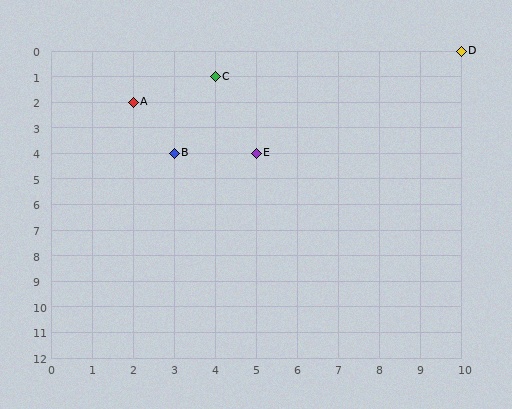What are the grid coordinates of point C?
Point C is at grid coordinates (4, 1).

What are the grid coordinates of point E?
Point E is at grid coordinates (5, 4).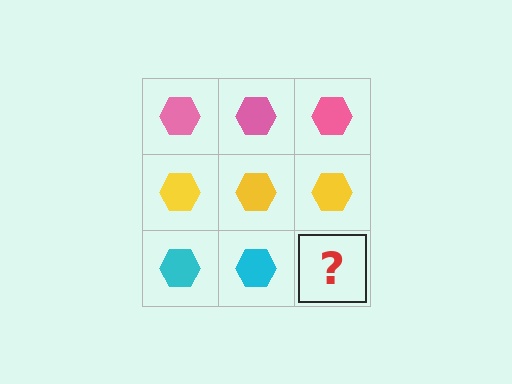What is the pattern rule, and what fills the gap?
The rule is that each row has a consistent color. The gap should be filled with a cyan hexagon.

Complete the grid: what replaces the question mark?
The question mark should be replaced with a cyan hexagon.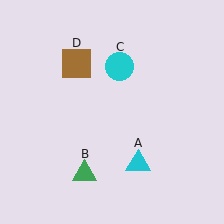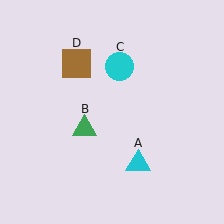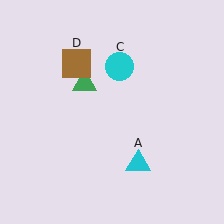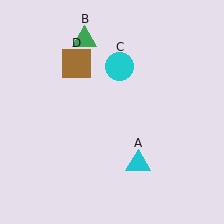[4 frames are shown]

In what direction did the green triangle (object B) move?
The green triangle (object B) moved up.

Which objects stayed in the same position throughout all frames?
Cyan triangle (object A) and cyan circle (object C) and brown square (object D) remained stationary.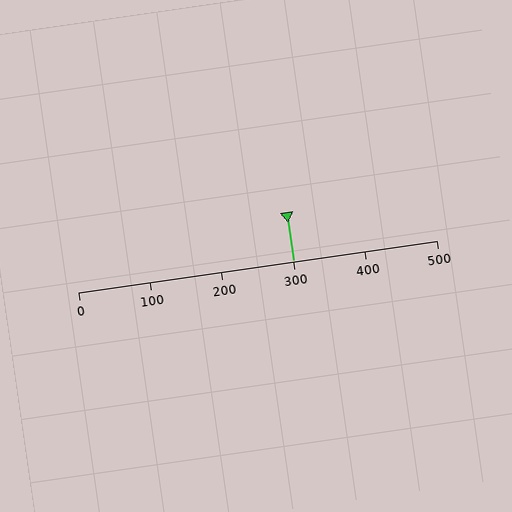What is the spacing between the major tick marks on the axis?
The major ticks are spaced 100 apart.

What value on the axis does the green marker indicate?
The marker indicates approximately 300.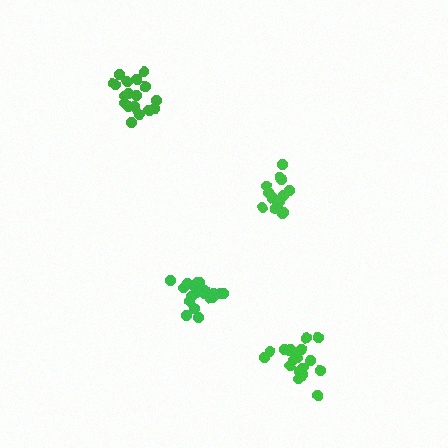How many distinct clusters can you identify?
There are 4 distinct clusters.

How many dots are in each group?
Group 1: 14 dots, Group 2: 18 dots, Group 3: 20 dots, Group 4: 20 dots (72 total).